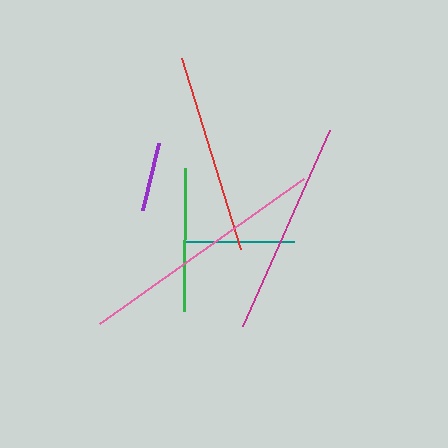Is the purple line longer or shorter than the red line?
The red line is longer than the purple line.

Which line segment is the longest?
The pink line is the longest at approximately 251 pixels.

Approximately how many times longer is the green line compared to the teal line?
The green line is approximately 1.3 times the length of the teal line.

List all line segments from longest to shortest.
From longest to shortest: pink, magenta, red, green, teal, purple.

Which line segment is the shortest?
The purple line is the shortest at approximately 69 pixels.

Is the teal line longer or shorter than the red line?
The red line is longer than the teal line.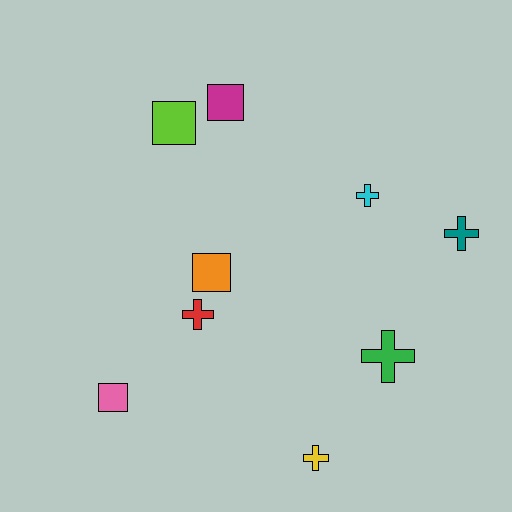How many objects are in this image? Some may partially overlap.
There are 9 objects.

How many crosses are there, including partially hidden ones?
There are 5 crosses.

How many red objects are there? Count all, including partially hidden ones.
There is 1 red object.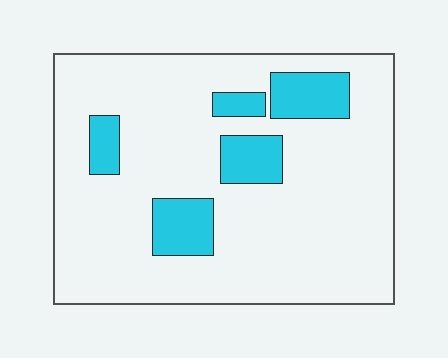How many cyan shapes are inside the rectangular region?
5.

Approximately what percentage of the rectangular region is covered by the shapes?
Approximately 15%.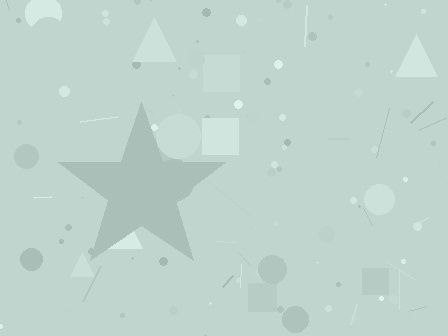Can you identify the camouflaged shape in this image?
The camouflaged shape is a star.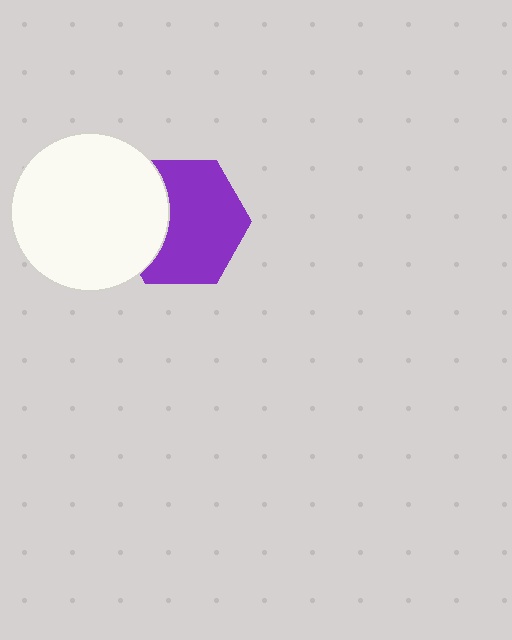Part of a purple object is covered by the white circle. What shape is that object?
It is a hexagon.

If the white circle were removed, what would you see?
You would see the complete purple hexagon.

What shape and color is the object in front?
The object in front is a white circle.